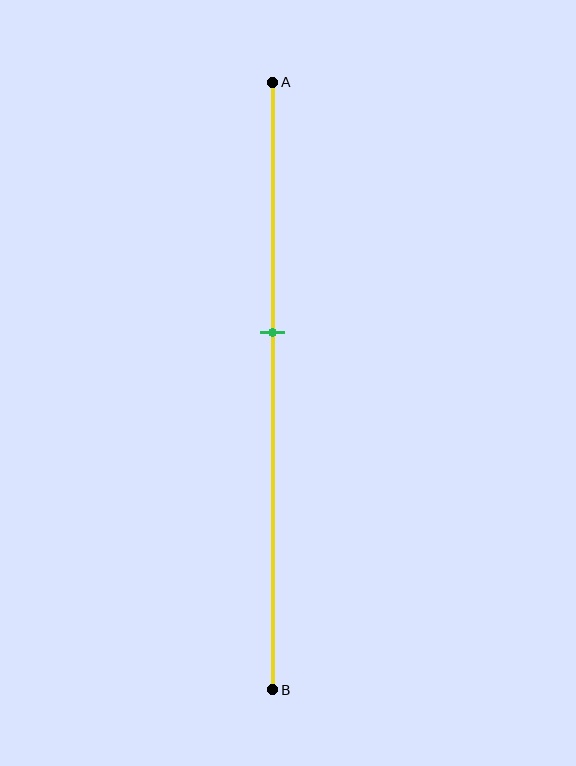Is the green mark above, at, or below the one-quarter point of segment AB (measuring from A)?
The green mark is below the one-quarter point of segment AB.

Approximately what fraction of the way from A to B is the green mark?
The green mark is approximately 40% of the way from A to B.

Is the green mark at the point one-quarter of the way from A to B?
No, the mark is at about 40% from A, not at the 25% one-quarter point.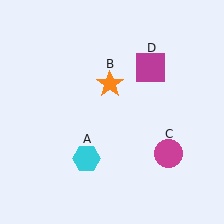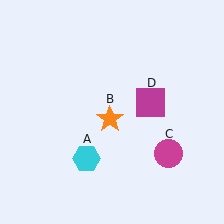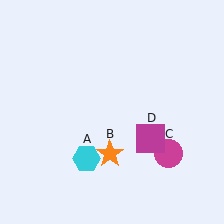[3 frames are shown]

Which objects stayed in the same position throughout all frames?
Cyan hexagon (object A) and magenta circle (object C) remained stationary.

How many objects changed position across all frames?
2 objects changed position: orange star (object B), magenta square (object D).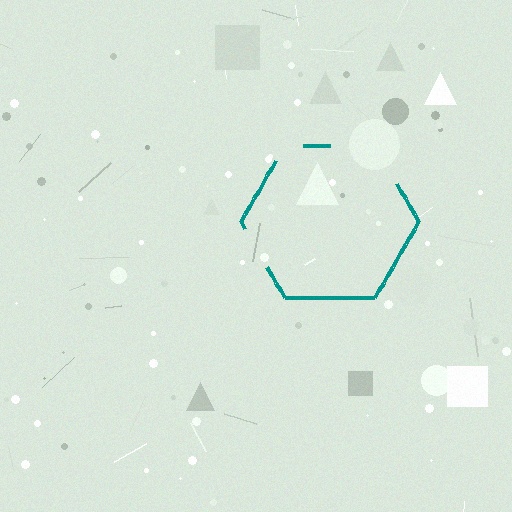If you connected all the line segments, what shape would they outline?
They would outline a hexagon.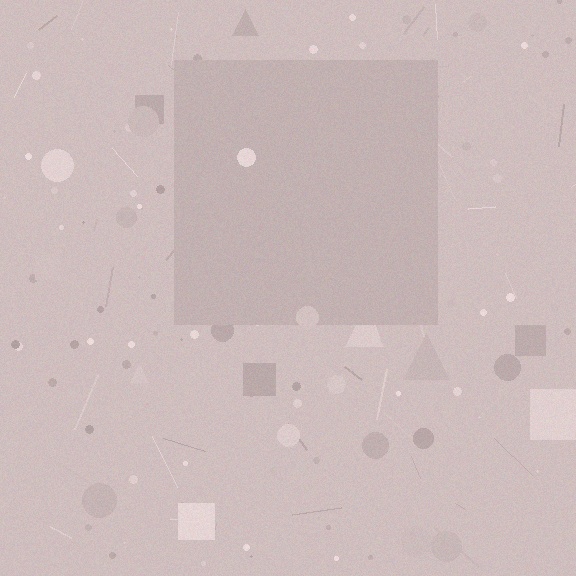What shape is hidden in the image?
A square is hidden in the image.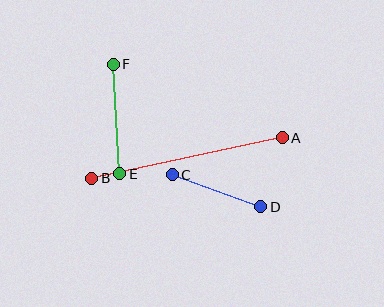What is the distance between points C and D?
The distance is approximately 94 pixels.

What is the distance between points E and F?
The distance is approximately 110 pixels.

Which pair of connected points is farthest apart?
Points A and B are farthest apart.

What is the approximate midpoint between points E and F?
The midpoint is at approximately (116, 119) pixels.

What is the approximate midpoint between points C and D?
The midpoint is at approximately (216, 191) pixels.